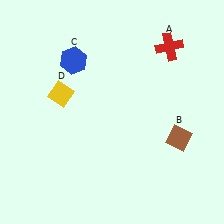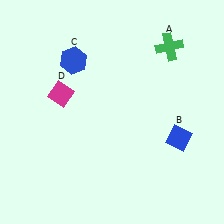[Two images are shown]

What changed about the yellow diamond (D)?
In Image 1, D is yellow. In Image 2, it changed to magenta.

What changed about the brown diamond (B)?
In Image 1, B is brown. In Image 2, it changed to blue.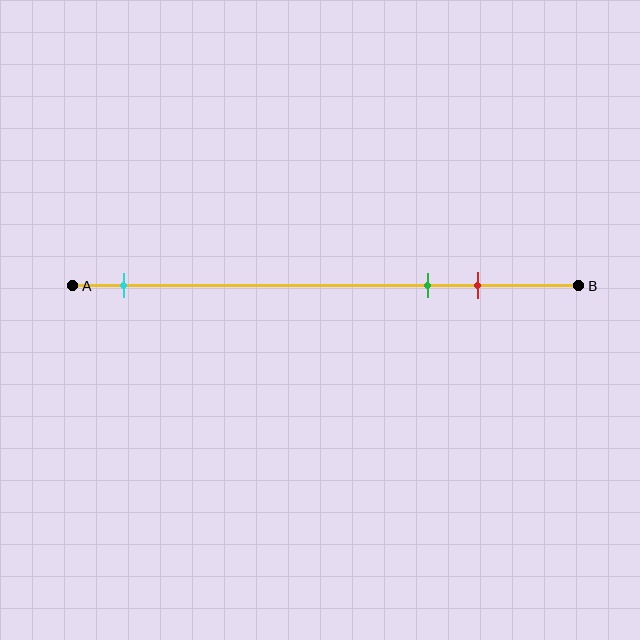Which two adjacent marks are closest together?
The green and red marks are the closest adjacent pair.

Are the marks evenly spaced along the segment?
No, the marks are not evenly spaced.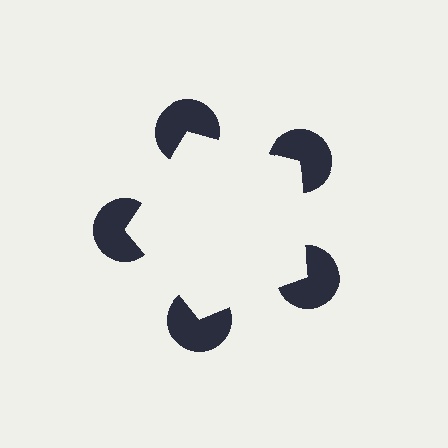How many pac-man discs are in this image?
There are 5 — one at each vertex of the illusory pentagon.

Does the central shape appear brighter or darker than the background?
It typically appears slightly brighter than the background, even though no actual brightness change is drawn.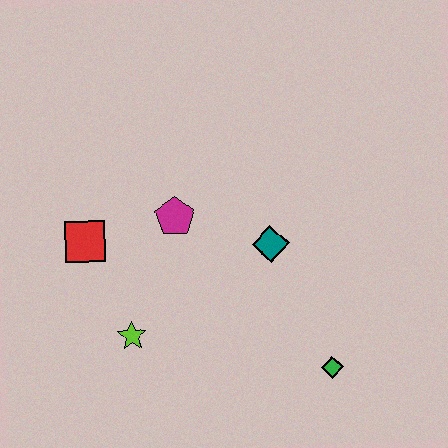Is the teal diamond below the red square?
Yes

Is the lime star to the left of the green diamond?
Yes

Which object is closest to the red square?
The magenta pentagon is closest to the red square.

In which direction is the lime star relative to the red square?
The lime star is below the red square.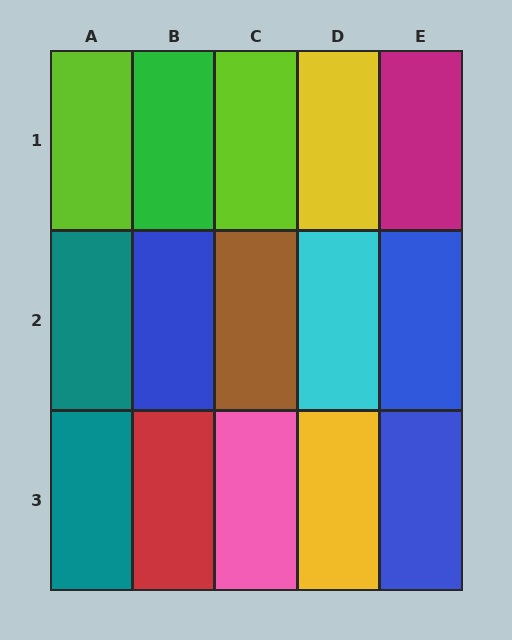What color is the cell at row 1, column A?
Lime.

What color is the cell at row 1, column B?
Green.